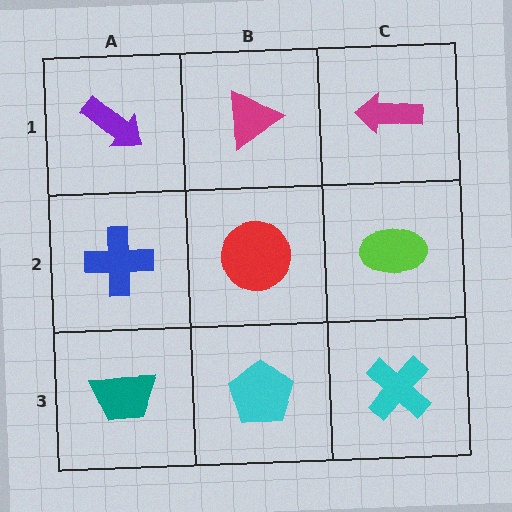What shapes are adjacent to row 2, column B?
A magenta triangle (row 1, column B), a cyan pentagon (row 3, column B), a blue cross (row 2, column A), a lime ellipse (row 2, column C).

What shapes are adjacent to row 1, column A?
A blue cross (row 2, column A), a magenta triangle (row 1, column B).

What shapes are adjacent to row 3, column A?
A blue cross (row 2, column A), a cyan pentagon (row 3, column B).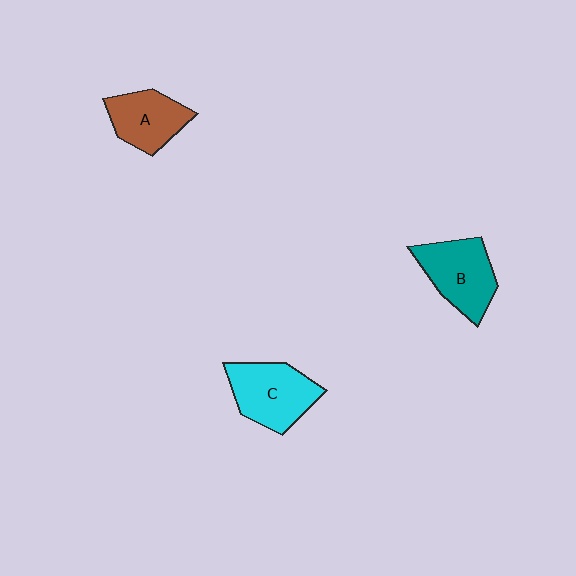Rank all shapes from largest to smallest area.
From largest to smallest: C (cyan), B (teal), A (brown).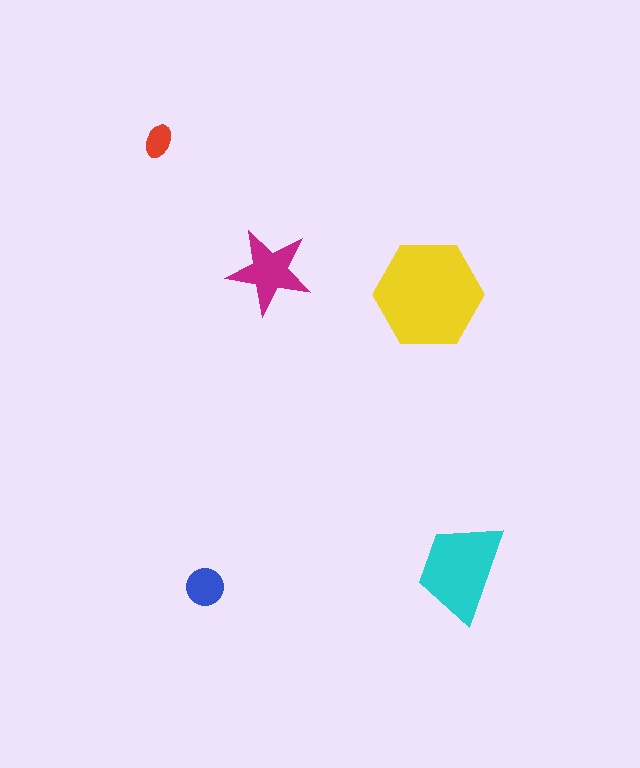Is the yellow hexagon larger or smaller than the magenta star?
Larger.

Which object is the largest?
The yellow hexagon.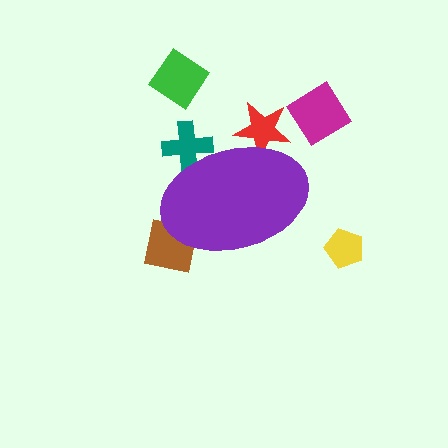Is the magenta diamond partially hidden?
No, the magenta diamond is fully visible.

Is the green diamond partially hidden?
No, the green diamond is fully visible.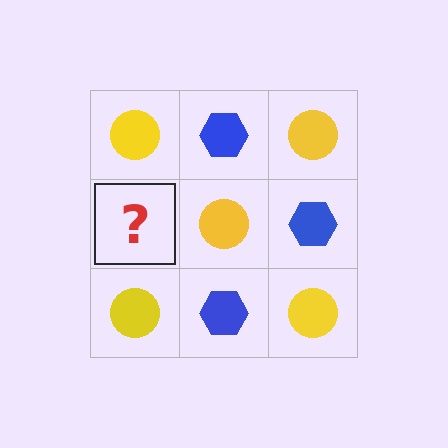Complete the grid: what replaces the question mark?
The question mark should be replaced with a blue hexagon.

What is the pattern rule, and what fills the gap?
The rule is that it alternates yellow circle and blue hexagon in a checkerboard pattern. The gap should be filled with a blue hexagon.